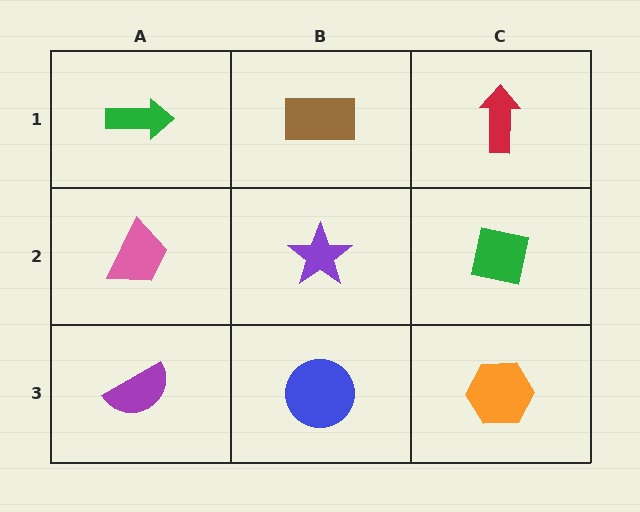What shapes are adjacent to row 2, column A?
A green arrow (row 1, column A), a purple semicircle (row 3, column A), a purple star (row 2, column B).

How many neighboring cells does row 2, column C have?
3.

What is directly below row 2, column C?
An orange hexagon.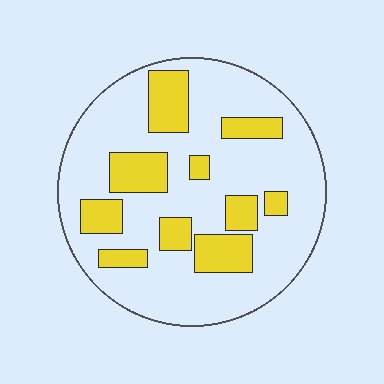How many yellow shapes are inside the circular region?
10.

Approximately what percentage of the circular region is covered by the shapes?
Approximately 25%.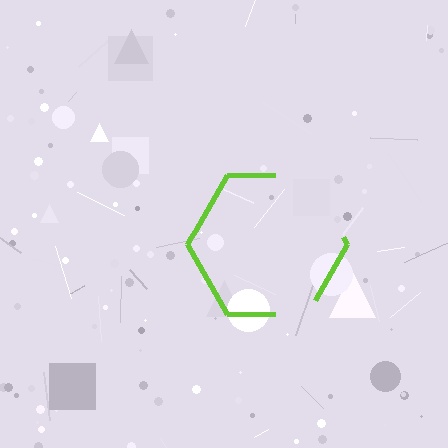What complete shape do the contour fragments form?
The contour fragments form a hexagon.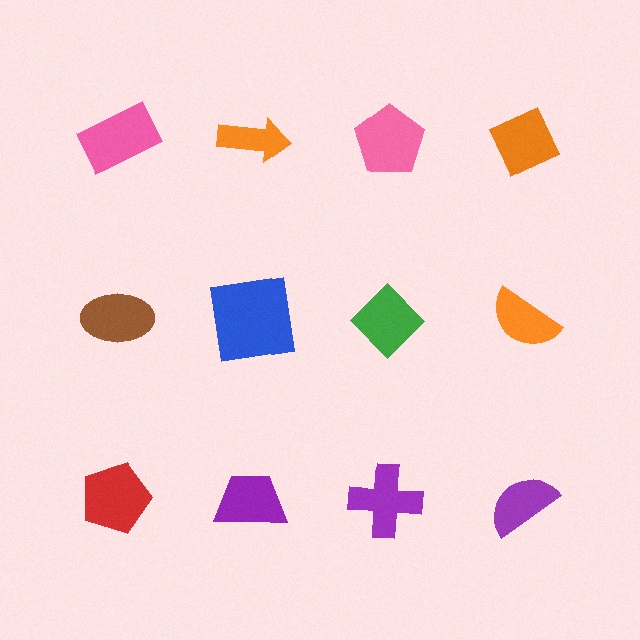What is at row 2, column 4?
An orange semicircle.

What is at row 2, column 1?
A brown ellipse.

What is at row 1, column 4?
An orange diamond.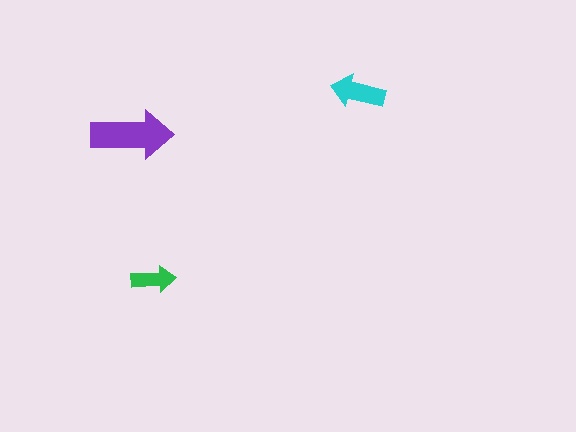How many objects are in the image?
There are 3 objects in the image.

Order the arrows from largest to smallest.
the purple one, the cyan one, the green one.